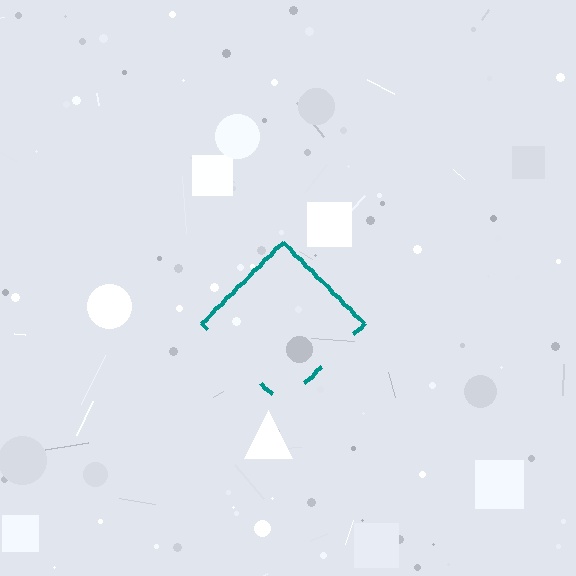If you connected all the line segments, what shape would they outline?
They would outline a diamond.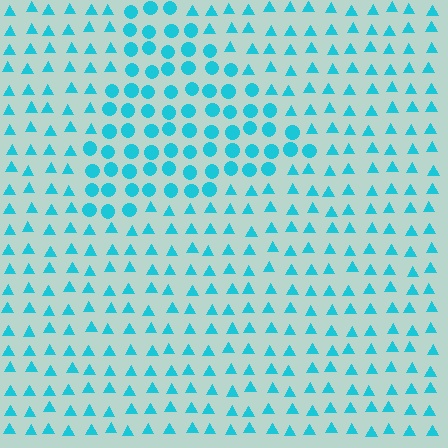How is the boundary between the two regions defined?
The boundary is defined by a change in element shape: circles inside vs. triangles outside. All elements share the same color and spacing.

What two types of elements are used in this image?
The image uses circles inside the triangle region and triangles outside it.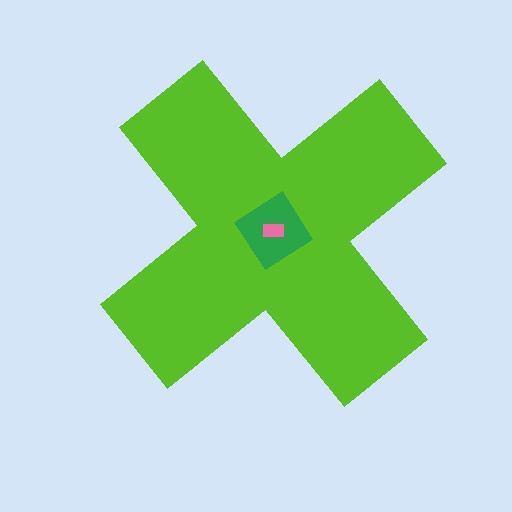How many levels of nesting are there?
3.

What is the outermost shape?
The lime cross.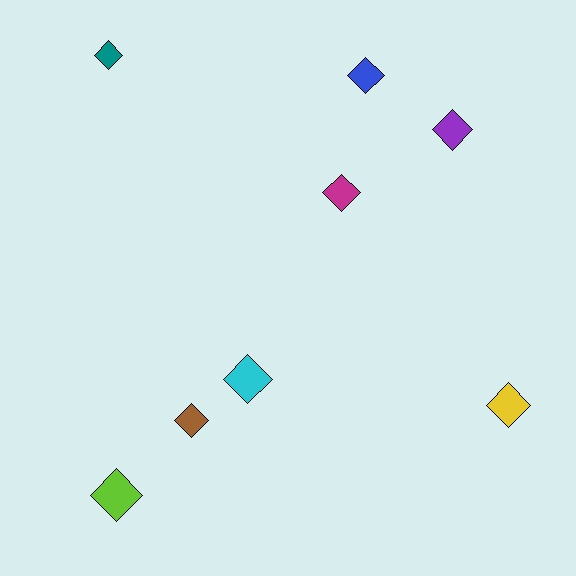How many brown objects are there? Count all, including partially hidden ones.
There is 1 brown object.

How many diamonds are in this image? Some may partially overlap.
There are 8 diamonds.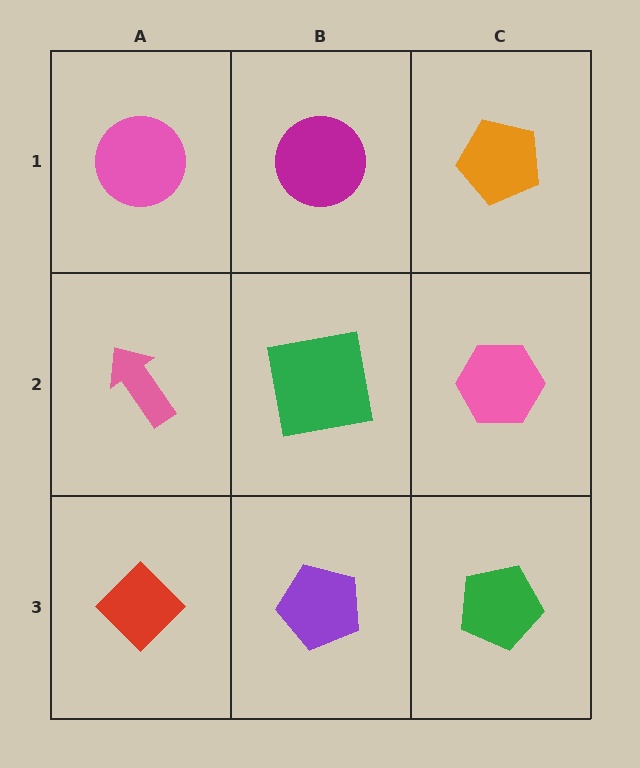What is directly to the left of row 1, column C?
A magenta circle.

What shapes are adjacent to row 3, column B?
A green square (row 2, column B), a red diamond (row 3, column A), a green pentagon (row 3, column C).